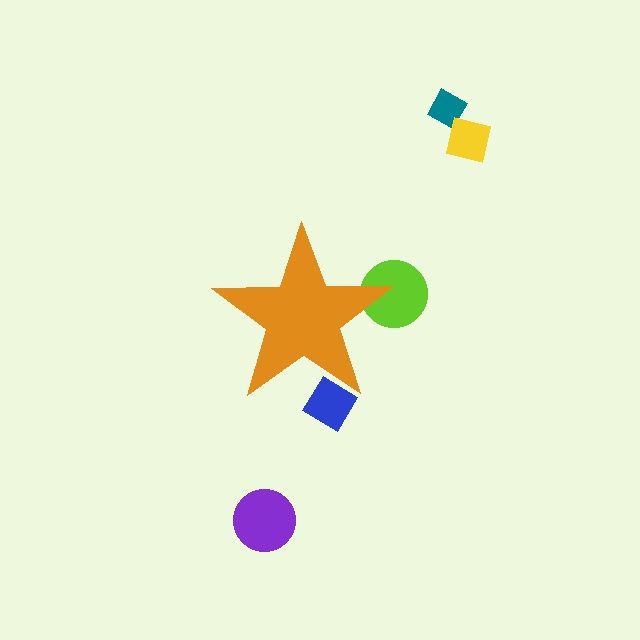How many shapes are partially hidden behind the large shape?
2 shapes are partially hidden.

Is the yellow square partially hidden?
No, the yellow square is fully visible.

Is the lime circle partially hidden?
Yes, the lime circle is partially hidden behind the orange star.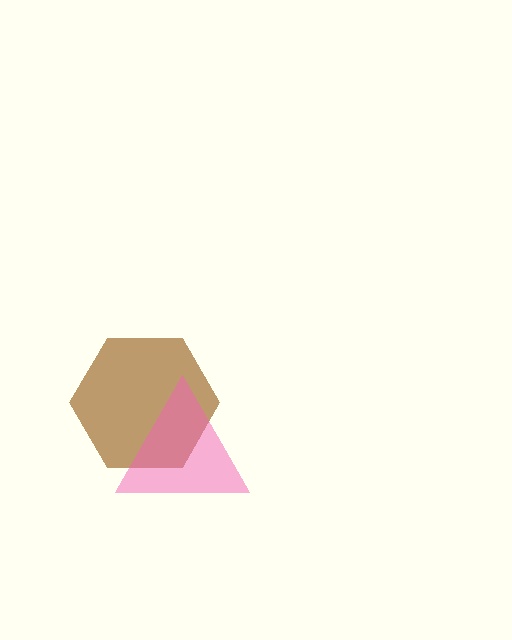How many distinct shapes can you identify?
There are 2 distinct shapes: a brown hexagon, a pink triangle.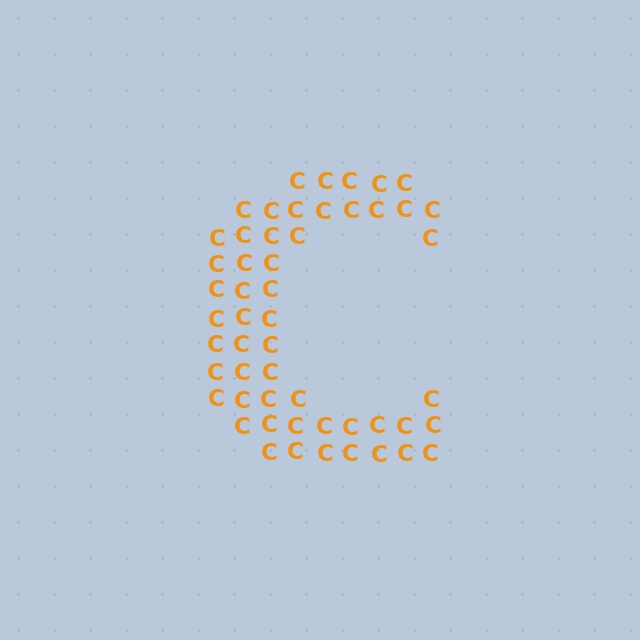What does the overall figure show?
The overall figure shows the letter C.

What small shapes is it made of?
It is made of small letter C's.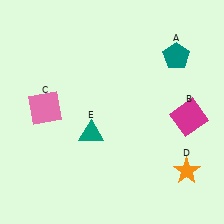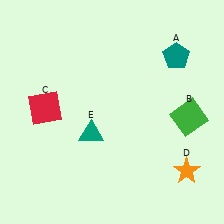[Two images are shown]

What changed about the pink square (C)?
In Image 1, C is pink. In Image 2, it changed to red.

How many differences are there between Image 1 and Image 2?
There are 2 differences between the two images.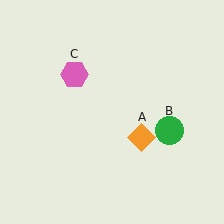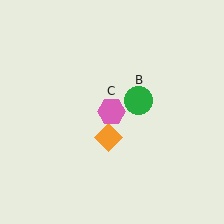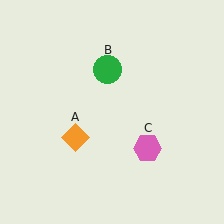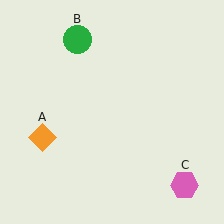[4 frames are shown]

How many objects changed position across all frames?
3 objects changed position: orange diamond (object A), green circle (object B), pink hexagon (object C).